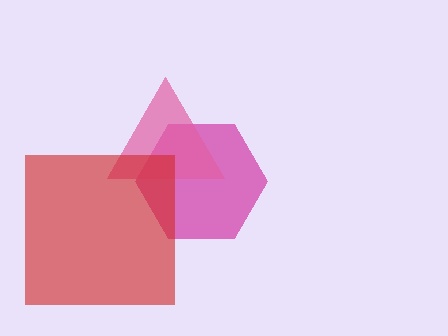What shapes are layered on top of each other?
The layered shapes are: a magenta hexagon, a pink triangle, a red square.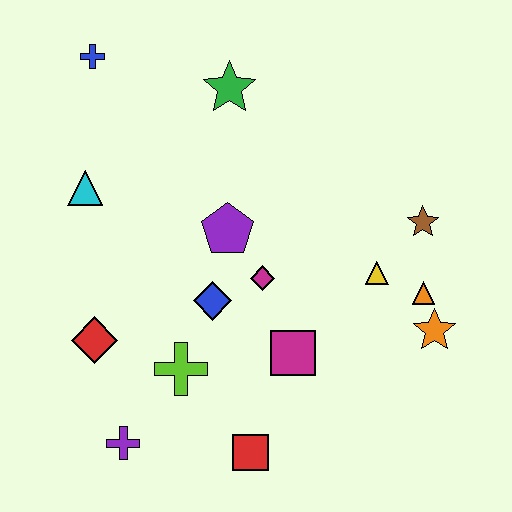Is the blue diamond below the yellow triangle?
Yes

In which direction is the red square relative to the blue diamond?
The red square is below the blue diamond.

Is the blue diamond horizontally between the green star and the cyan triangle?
Yes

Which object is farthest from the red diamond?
The brown star is farthest from the red diamond.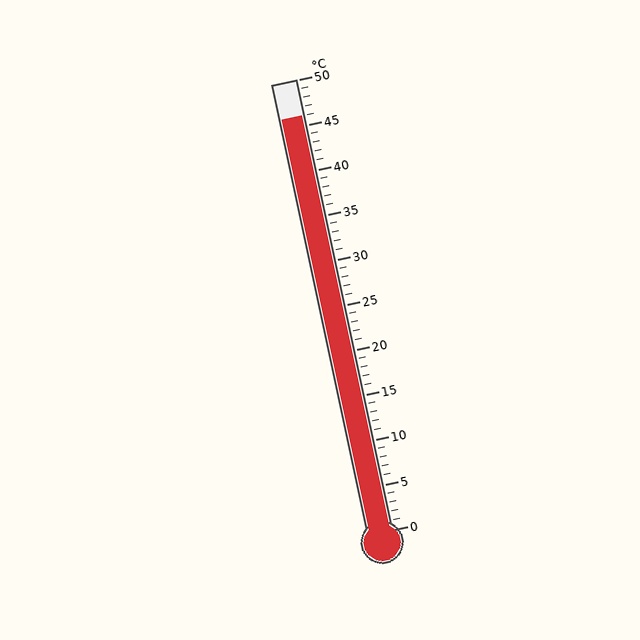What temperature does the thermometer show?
The thermometer shows approximately 46°C.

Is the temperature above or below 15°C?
The temperature is above 15°C.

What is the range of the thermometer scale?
The thermometer scale ranges from 0°C to 50°C.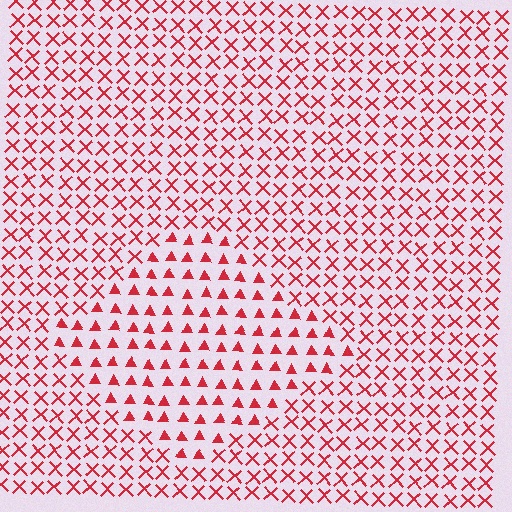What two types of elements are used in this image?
The image uses triangles inside the diamond region and X marks outside it.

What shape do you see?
I see a diamond.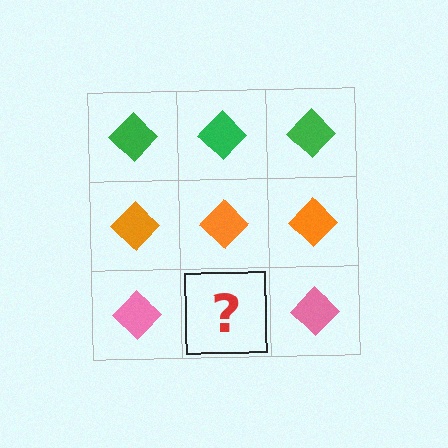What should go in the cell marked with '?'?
The missing cell should contain a pink diamond.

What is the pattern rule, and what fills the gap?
The rule is that each row has a consistent color. The gap should be filled with a pink diamond.